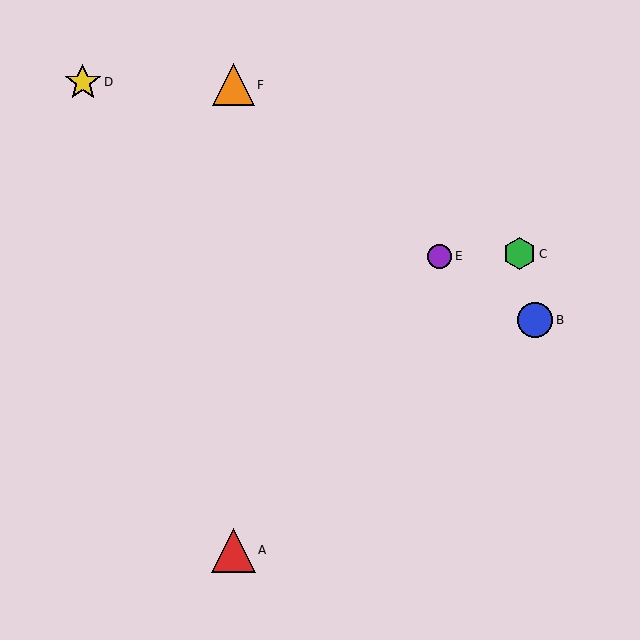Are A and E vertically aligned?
No, A is at x≈233 and E is at x≈440.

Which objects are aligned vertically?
Objects A, F are aligned vertically.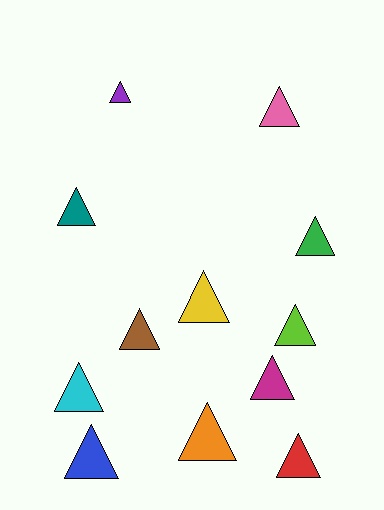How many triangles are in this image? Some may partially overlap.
There are 12 triangles.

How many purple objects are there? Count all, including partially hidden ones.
There is 1 purple object.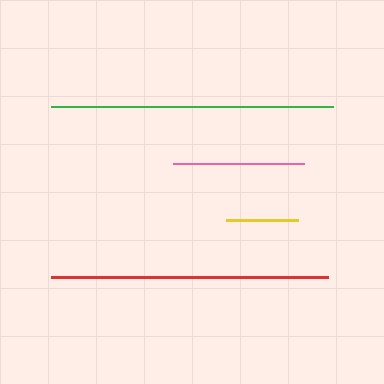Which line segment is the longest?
The green line is the longest at approximately 282 pixels.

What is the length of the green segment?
The green segment is approximately 282 pixels long.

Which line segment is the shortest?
The yellow line is the shortest at approximately 72 pixels.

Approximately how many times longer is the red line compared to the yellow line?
The red line is approximately 3.8 times the length of the yellow line.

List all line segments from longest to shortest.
From longest to shortest: green, red, pink, yellow.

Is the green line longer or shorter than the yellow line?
The green line is longer than the yellow line.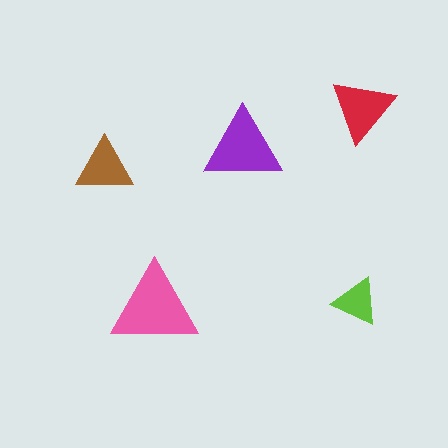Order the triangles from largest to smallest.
the pink one, the purple one, the red one, the brown one, the lime one.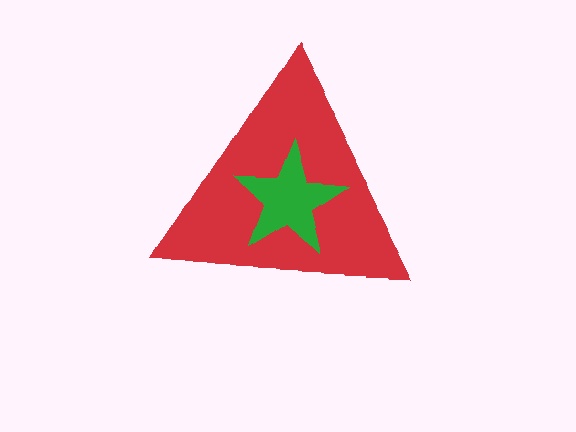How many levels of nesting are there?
2.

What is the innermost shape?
The green star.